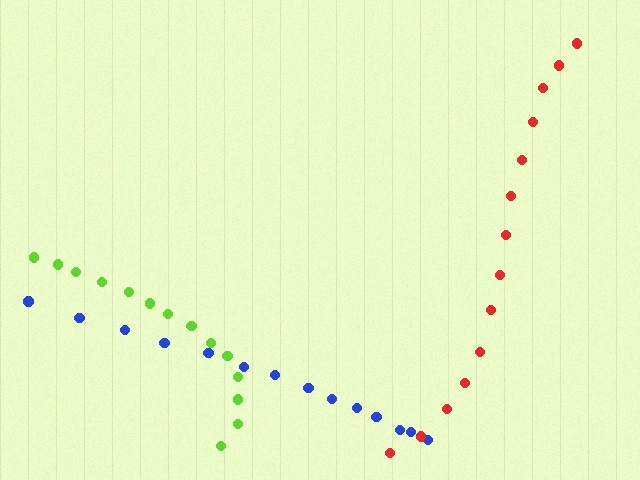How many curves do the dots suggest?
There are 3 distinct paths.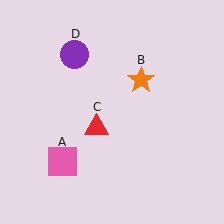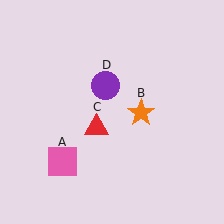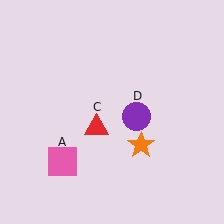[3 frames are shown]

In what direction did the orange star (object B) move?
The orange star (object B) moved down.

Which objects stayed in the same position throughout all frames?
Pink square (object A) and red triangle (object C) remained stationary.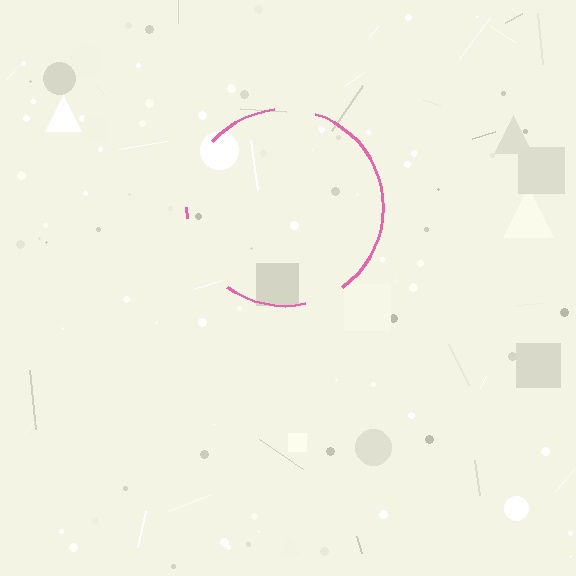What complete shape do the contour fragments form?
The contour fragments form a circle.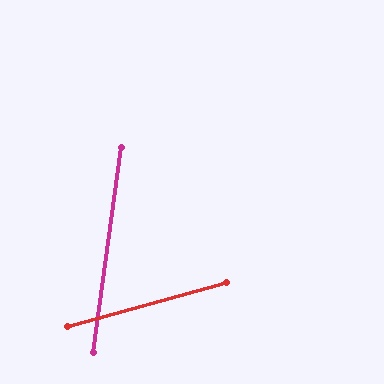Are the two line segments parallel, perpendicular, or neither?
Neither parallel nor perpendicular — they differ by about 67°.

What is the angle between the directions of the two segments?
Approximately 67 degrees.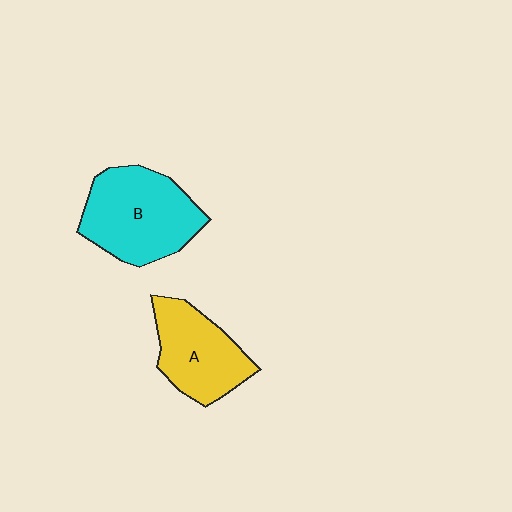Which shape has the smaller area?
Shape A (yellow).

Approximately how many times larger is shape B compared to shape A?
Approximately 1.3 times.